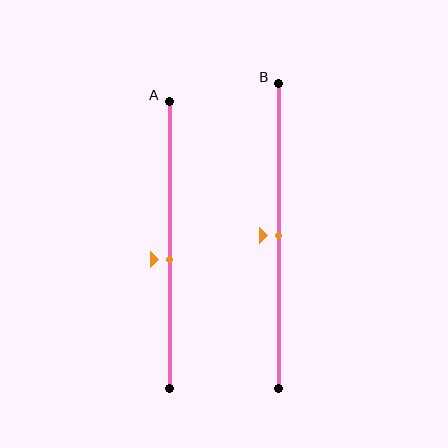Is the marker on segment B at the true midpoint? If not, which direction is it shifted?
Yes, the marker on segment B is at the true midpoint.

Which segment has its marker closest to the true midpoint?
Segment B has its marker closest to the true midpoint.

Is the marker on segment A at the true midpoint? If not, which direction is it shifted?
No, the marker on segment A is shifted downward by about 5% of the segment length.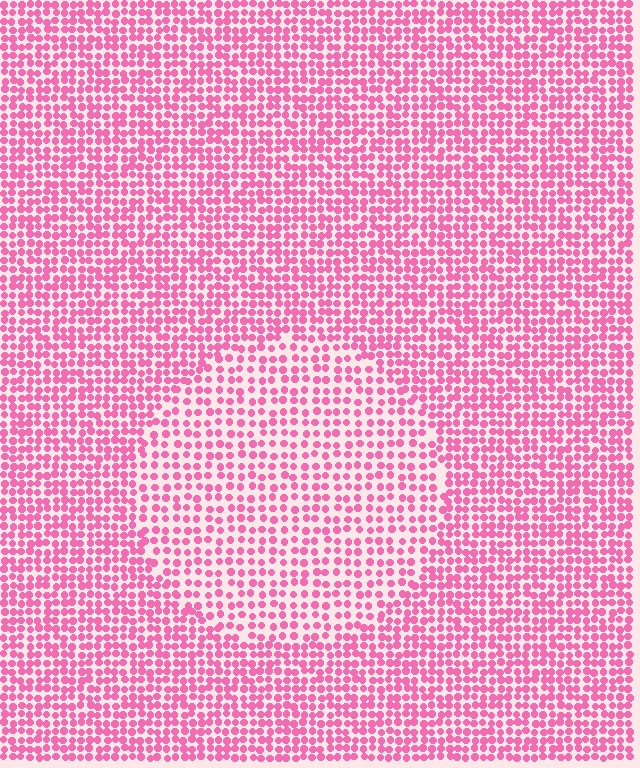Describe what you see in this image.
The image contains small pink elements arranged at two different densities. A circle-shaped region is visible where the elements are less densely packed than the surrounding area.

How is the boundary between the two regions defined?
The boundary is defined by a change in element density (approximately 1.6x ratio). All elements are the same color, size, and shape.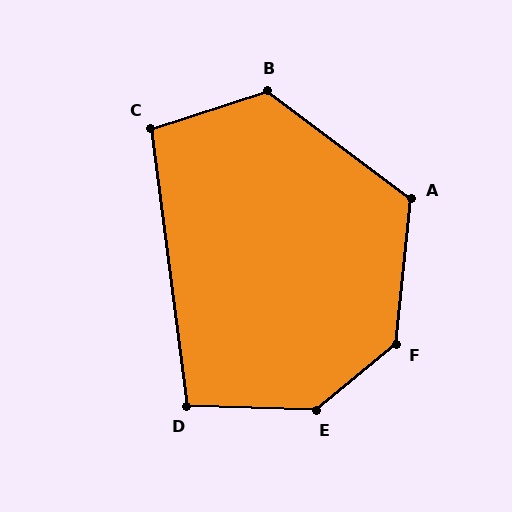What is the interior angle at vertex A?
Approximately 121 degrees (obtuse).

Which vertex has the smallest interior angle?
D, at approximately 99 degrees.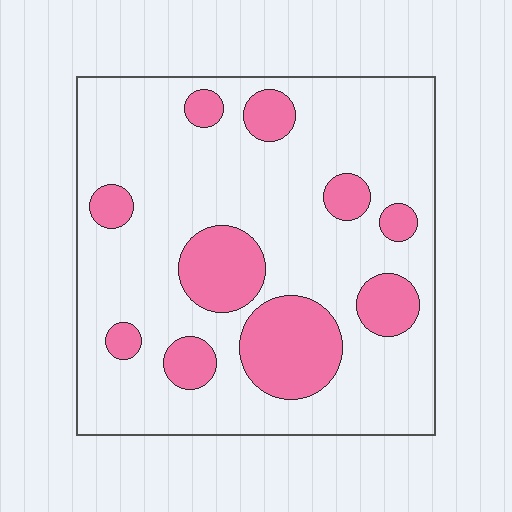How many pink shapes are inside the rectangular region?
10.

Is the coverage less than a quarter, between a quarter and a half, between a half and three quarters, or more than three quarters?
Less than a quarter.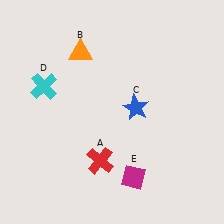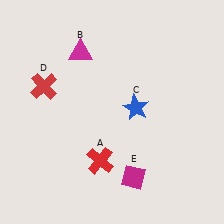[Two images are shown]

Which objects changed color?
B changed from orange to magenta. D changed from cyan to red.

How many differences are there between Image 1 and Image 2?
There are 2 differences between the two images.